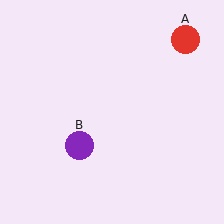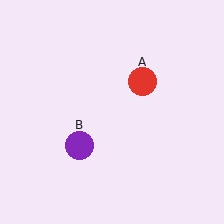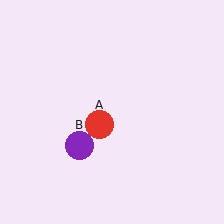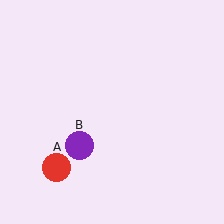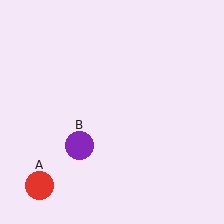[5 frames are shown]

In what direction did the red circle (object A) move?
The red circle (object A) moved down and to the left.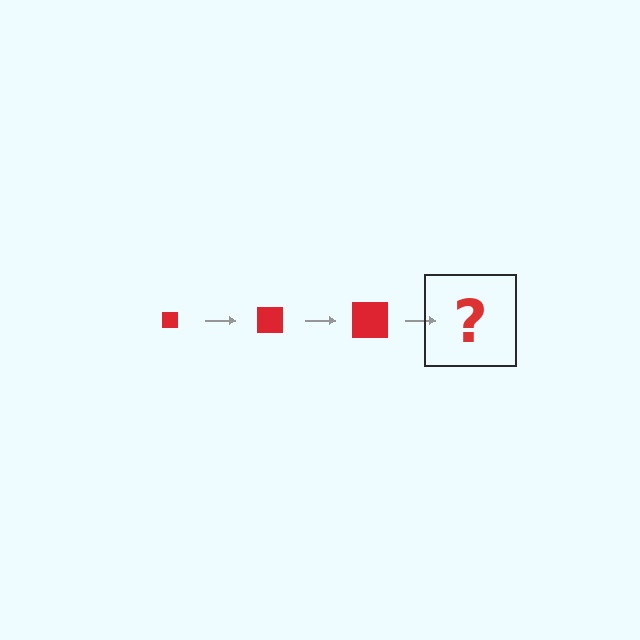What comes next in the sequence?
The next element should be a red square, larger than the previous one.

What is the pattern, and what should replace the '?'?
The pattern is that the square gets progressively larger each step. The '?' should be a red square, larger than the previous one.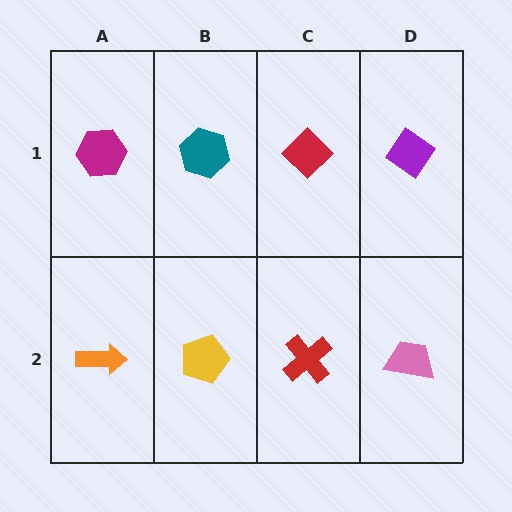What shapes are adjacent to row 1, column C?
A red cross (row 2, column C), a teal hexagon (row 1, column B), a purple diamond (row 1, column D).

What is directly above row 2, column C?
A red diamond.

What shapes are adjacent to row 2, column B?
A teal hexagon (row 1, column B), an orange arrow (row 2, column A), a red cross (row 2, column C).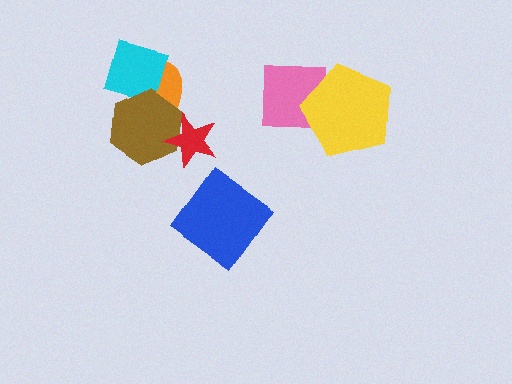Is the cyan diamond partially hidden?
Yes, it is partially covered by another shape.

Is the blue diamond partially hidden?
No, no other shape covers it.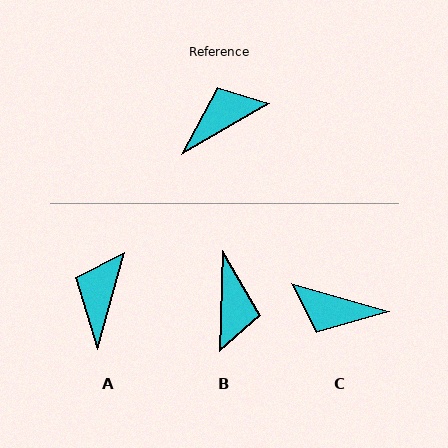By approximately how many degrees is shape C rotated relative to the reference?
Approximately 134 degrees counter-clockwise.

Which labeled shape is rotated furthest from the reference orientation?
C, about 134 degrees away.